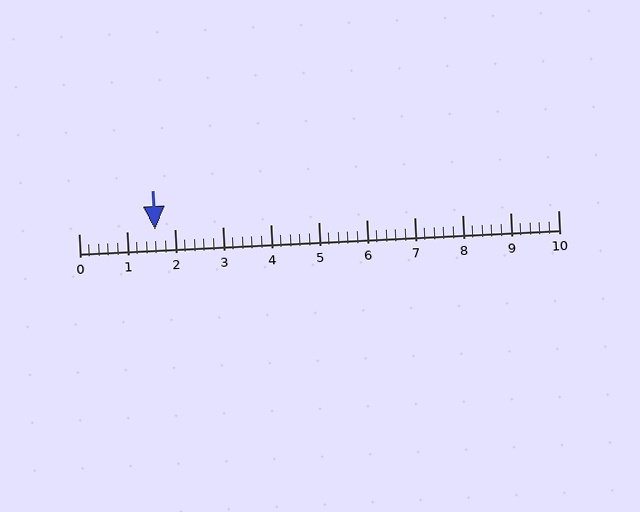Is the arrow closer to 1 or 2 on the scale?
The arrow is closer to 2.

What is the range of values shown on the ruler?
The ruler shows values from 0 to 10.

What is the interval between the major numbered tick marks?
The major tick marks are spaced 1 units apart.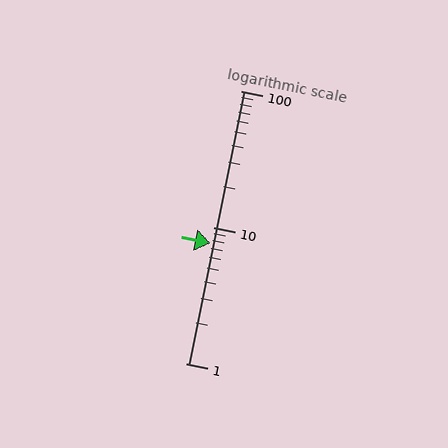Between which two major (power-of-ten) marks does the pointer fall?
The pointer is between 1 and 10.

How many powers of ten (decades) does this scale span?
The scale spans 2 decades, from 1 to 100.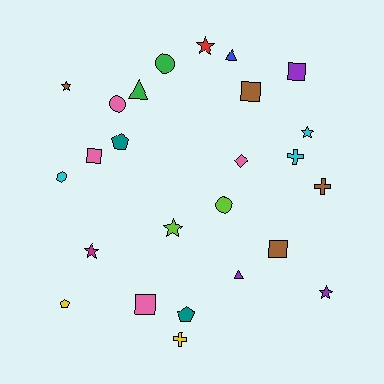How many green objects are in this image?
There are 2 green objects.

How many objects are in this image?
There are 25 objects.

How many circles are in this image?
There are 3 circles.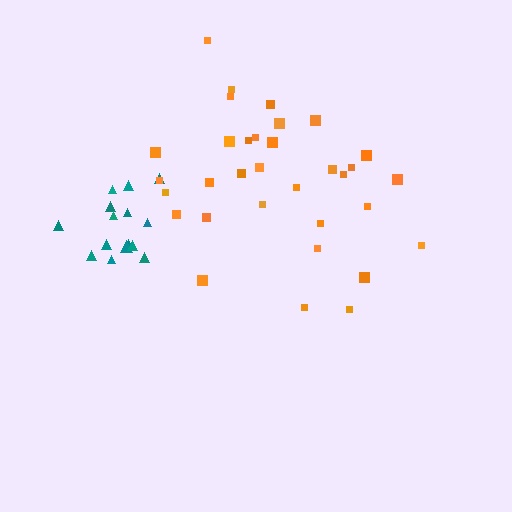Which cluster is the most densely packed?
Teal.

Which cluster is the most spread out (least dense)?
Orange.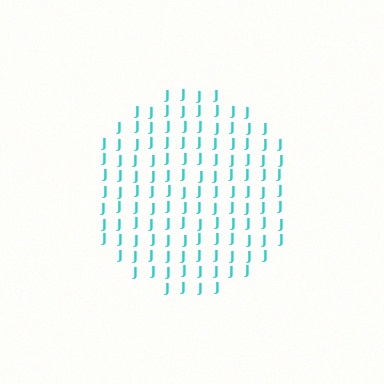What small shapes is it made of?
It is made of small letter J's.